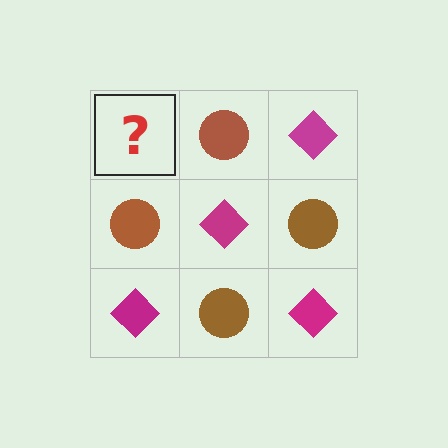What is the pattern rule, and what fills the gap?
The rule is that it alternates magenta diamond and brown circle in a checkerboard pattern. The gap should be filled with a magenta diamond.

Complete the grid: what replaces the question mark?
The question mark should be replaced with a magenta diamond.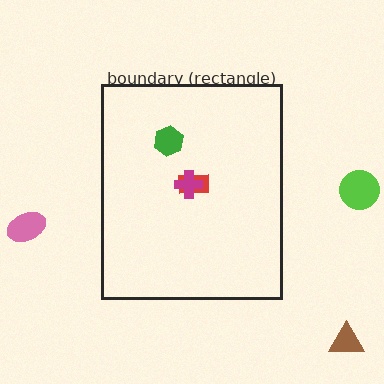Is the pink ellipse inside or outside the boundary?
Outside.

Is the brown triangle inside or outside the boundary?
Outside.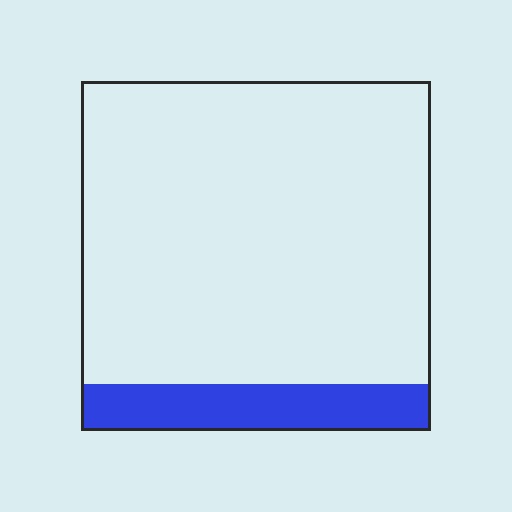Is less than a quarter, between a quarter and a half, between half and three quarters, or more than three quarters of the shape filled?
Less than a quarter.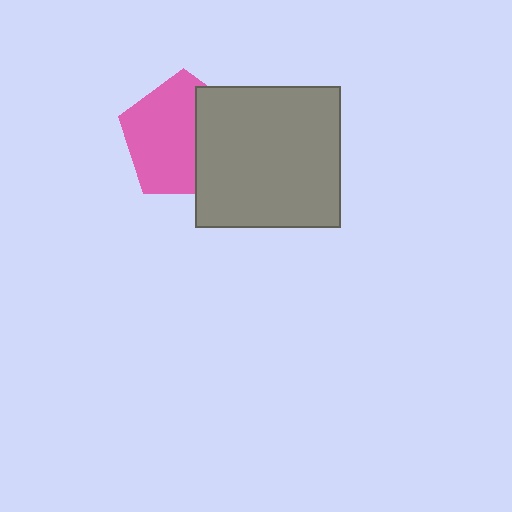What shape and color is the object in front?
The object in front is a gray rectangle.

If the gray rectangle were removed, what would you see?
You would see the complete pink pentagon.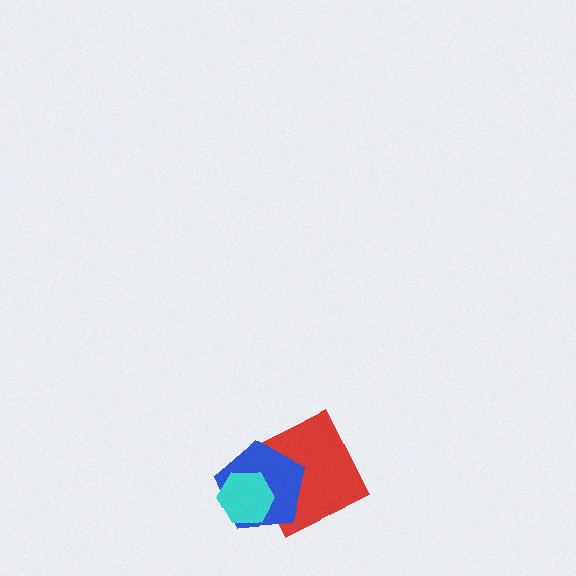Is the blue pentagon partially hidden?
Yes, it is partially covered by another shape.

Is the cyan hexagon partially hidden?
No, no other shape covers it.